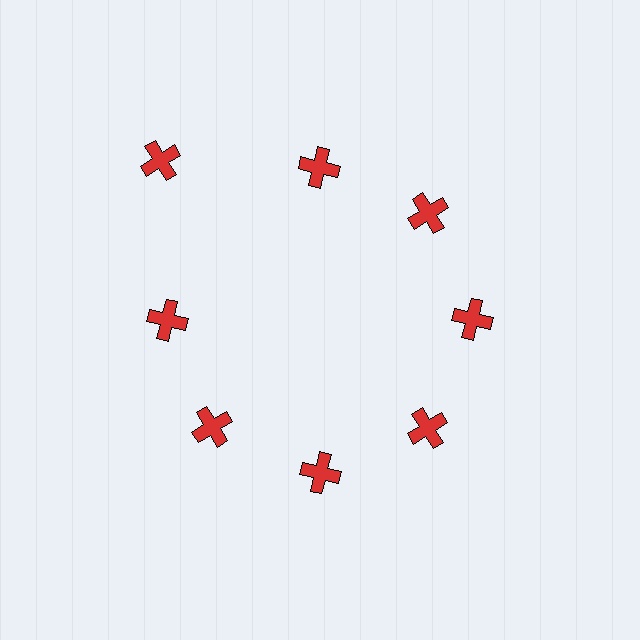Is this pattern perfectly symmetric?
No. The 8 red crosses are arranged in a ring, but one element near the 10 o'clock position is pushed outward from the center, breaking the 8-fold rotational symmetry.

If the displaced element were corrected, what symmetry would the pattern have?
It would have 8-fold rotational symmetry — the pattern would map onto itself every 45 degrees.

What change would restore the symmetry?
The symmetry would be restored by moving it inward, back onto the ring so that all 8 crosses sit at equal angles and equal distance from the center.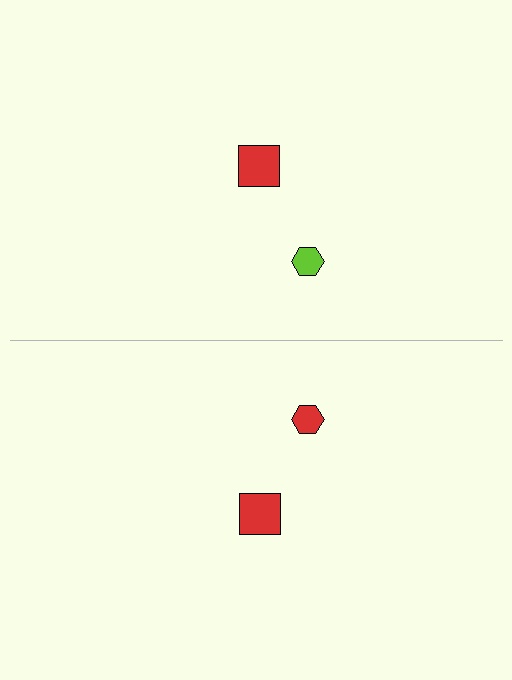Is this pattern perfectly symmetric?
No, the pattern is not perfectly symmetric. The red hexagon on the bottom side breaks the symmetry — its mirror counterpart is lime.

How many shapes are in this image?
There are 4 shapes in this image.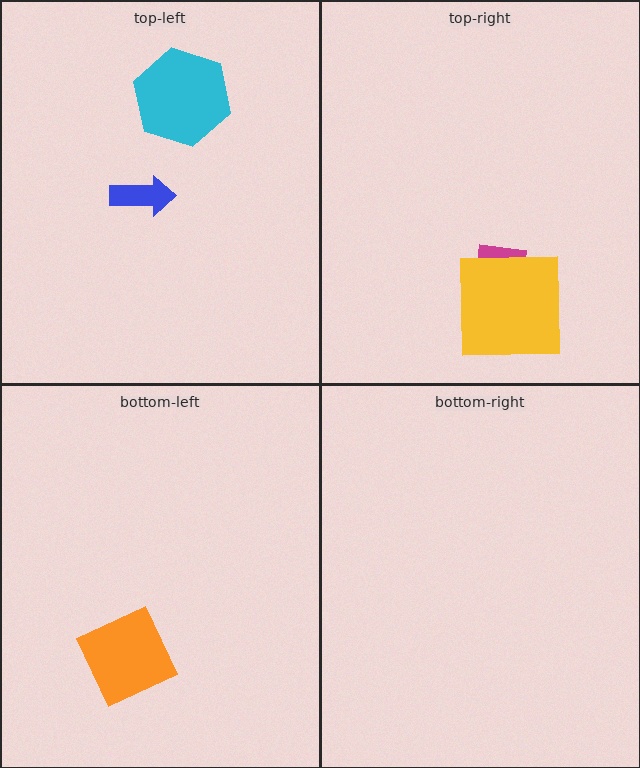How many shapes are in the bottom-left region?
1.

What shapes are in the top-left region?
The blue arrow, the cyan hexagon.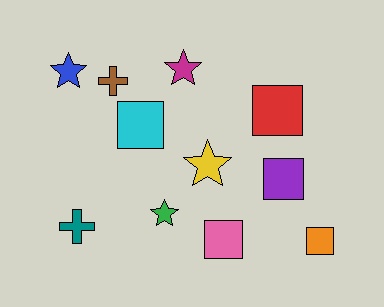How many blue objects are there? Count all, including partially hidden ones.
There is 1 blue object.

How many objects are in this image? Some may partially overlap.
There are 11 objects.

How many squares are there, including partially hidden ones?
There are 5 squares.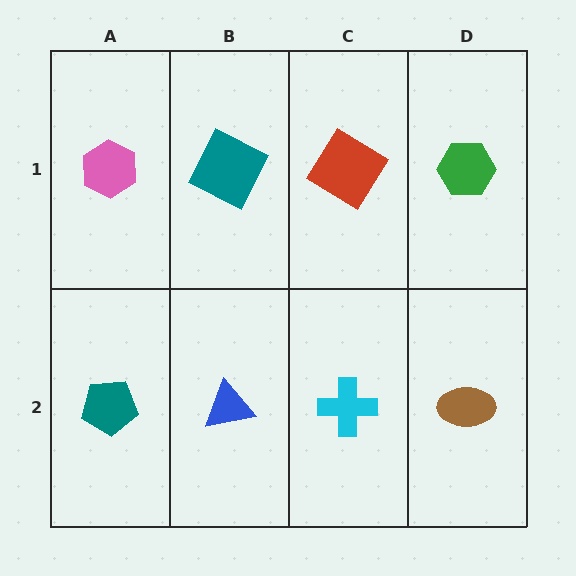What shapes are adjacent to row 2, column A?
A pink hexagon (row 1, column A), a blue triangle (row 2, column B).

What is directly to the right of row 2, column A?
A blue triangle.